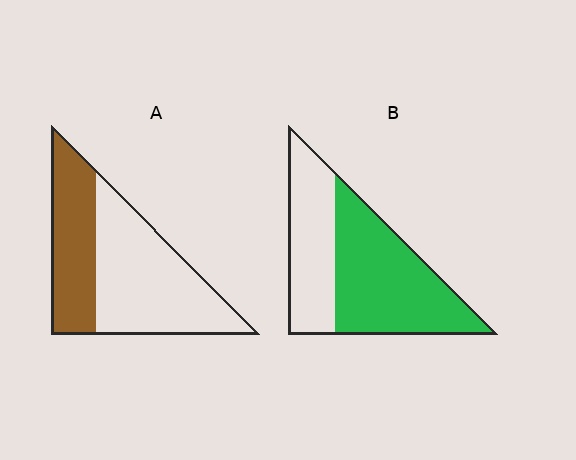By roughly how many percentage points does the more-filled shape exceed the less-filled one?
By roughly 20 percentage points (B over A).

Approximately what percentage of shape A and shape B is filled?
A is approximately 40% and B is approximately 60%.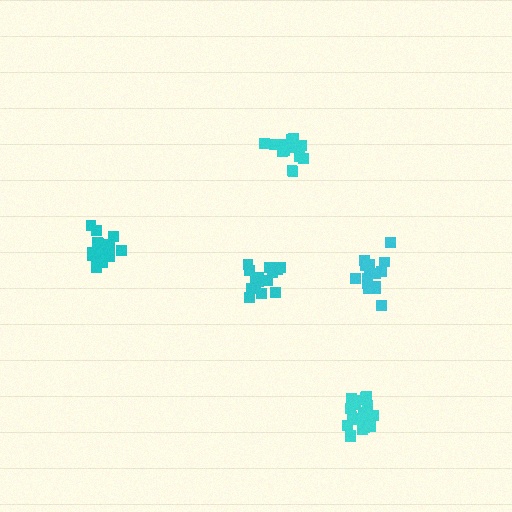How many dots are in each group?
Group 1: 16 dots, Group 2: 20 dots, Group 3: 17 dots, Group 4: 20 dots, Group 5: 15 dots (88 total).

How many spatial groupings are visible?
There are 5 spatial groupings.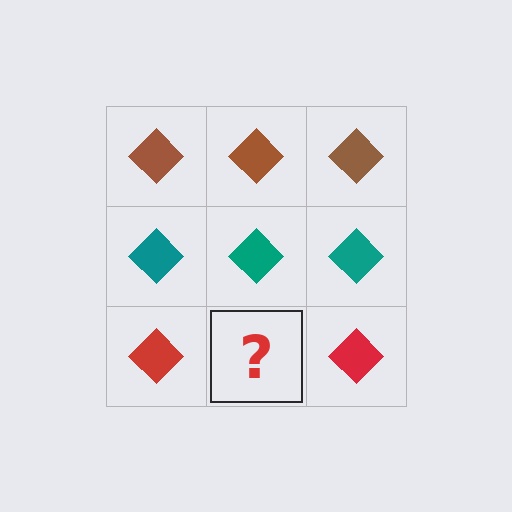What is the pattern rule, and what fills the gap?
The rule is that each row has a consistent color. The gap should be filled with a red diamond.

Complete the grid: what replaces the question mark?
The question mark should be replaced with a red diamond.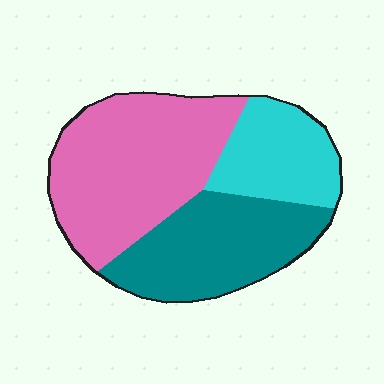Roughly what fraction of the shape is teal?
Teal takes up about one third (1/3) of the shape.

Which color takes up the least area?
Cyan, at roughly 20%.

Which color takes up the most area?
Pink, at roughly 45%.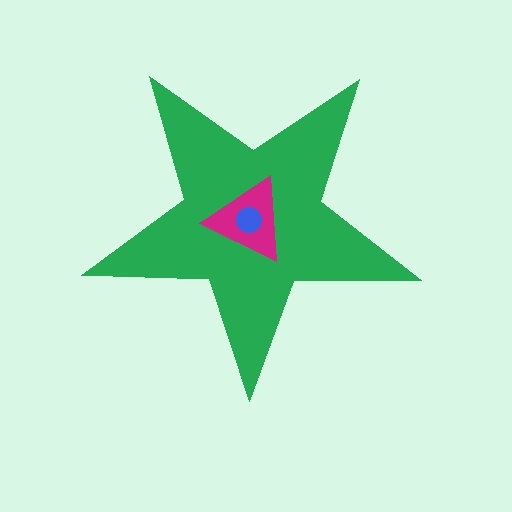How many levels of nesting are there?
3.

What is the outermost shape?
The green star.